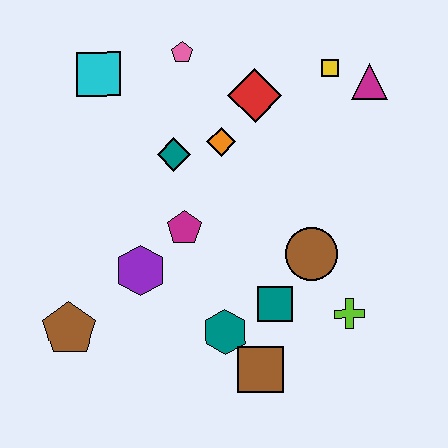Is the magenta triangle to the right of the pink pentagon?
Yes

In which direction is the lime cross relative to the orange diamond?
The lime cross is below the orange diamond.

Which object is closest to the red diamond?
The orange diamond is closest to the red diamond.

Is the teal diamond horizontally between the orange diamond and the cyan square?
Yes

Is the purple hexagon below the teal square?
No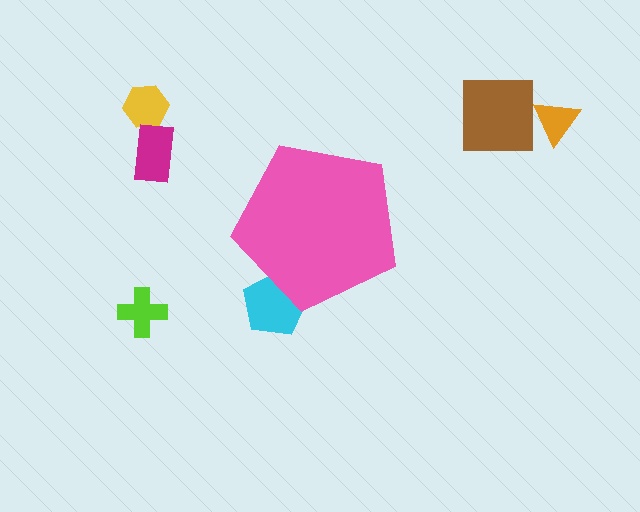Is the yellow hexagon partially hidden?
No, the yellow hexagon is fully visible.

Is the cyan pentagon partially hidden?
Yes, the cyan pentagon is partially hidden behind the pink pentagon.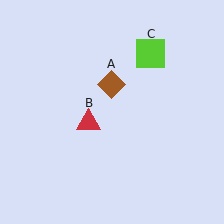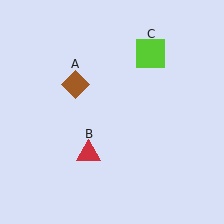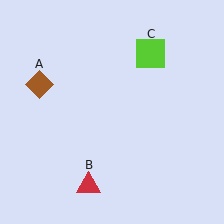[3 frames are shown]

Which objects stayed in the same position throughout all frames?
Lime square (object C) remained stationary.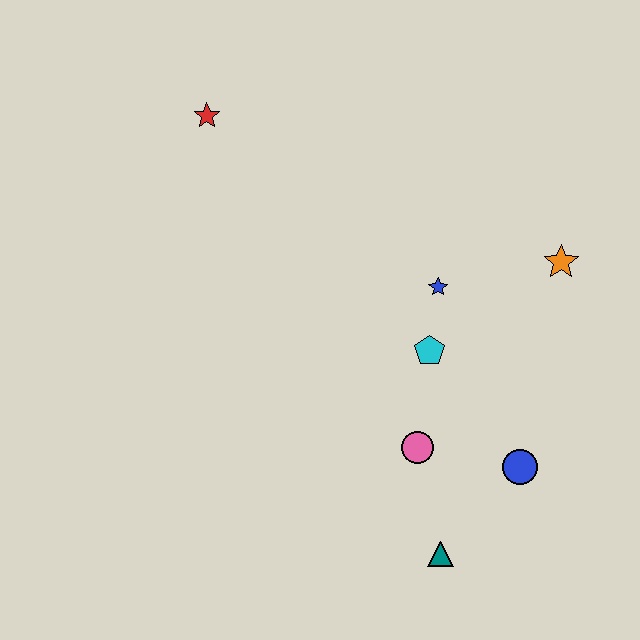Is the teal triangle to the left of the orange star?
Yes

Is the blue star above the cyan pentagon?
Yes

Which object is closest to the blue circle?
The pink circle is closest to the blue circle.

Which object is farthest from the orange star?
The red star is farthest from the orange star.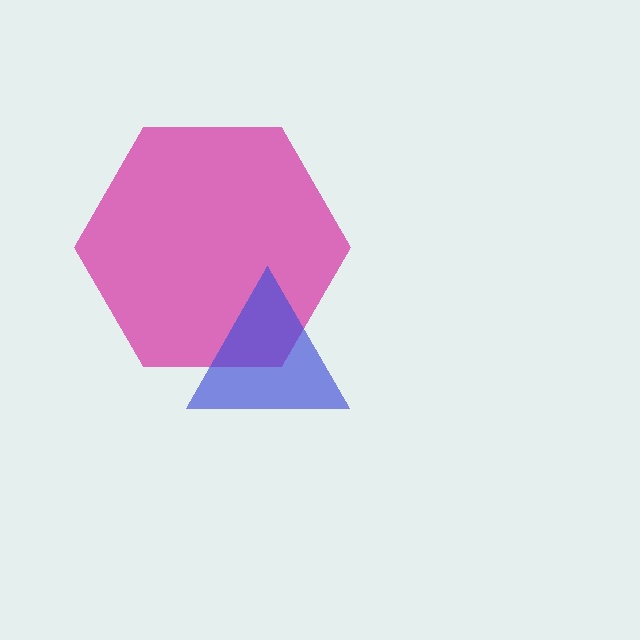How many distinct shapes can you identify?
There are 2 distinct shapes: a magenta hexagon, a blue triangle.